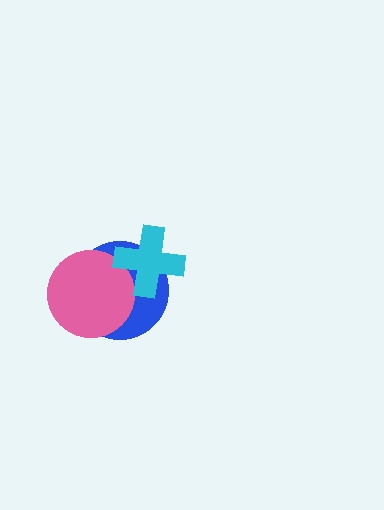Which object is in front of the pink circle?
The cyan cross is in front of the pink circle.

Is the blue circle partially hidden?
Yes, it is partially covered by another shape.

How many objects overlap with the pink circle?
2 objects overlap with the pink circle.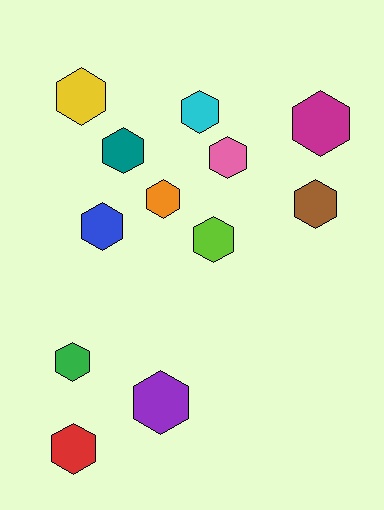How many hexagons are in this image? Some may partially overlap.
There are 12 hexagons.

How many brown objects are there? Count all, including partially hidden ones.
There is 1 brown object.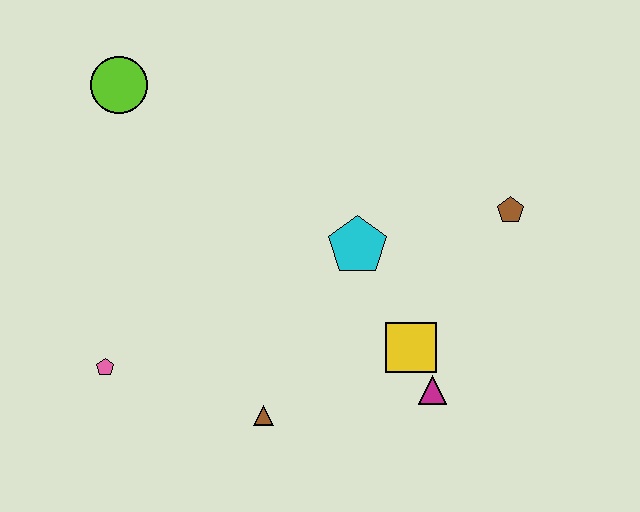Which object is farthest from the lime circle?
The magenta triangle is farthest from the lime circle.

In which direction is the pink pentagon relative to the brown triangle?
The pink pentagon is to the left of the brown triangle.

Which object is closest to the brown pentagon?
The cyan pentagon is closest to the brown pentagon.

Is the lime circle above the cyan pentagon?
Yes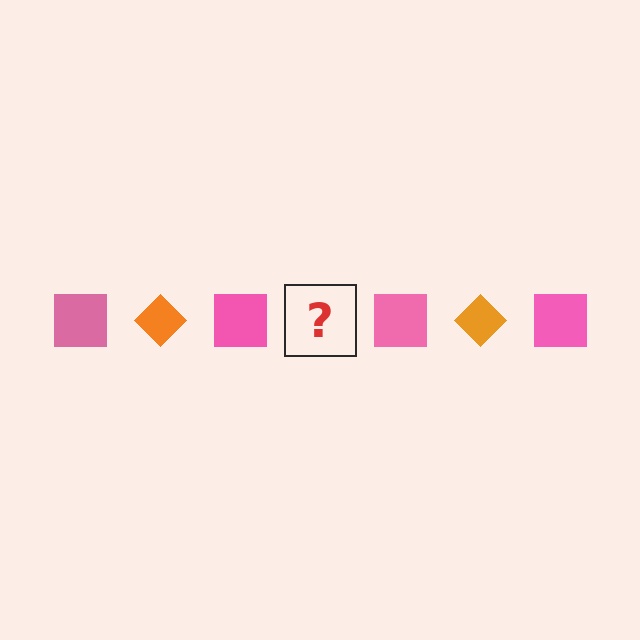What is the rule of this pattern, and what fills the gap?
The rule is that the pattern alternates between pink square and orange diamond. The gap should be filled with an orange diamond.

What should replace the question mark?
The question mark should be replaced with an orange diamond.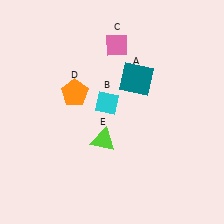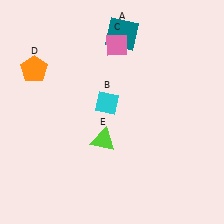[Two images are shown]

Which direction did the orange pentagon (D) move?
The orange pentagon (D) moved left.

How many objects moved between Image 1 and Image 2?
2 objects moved between the two images.